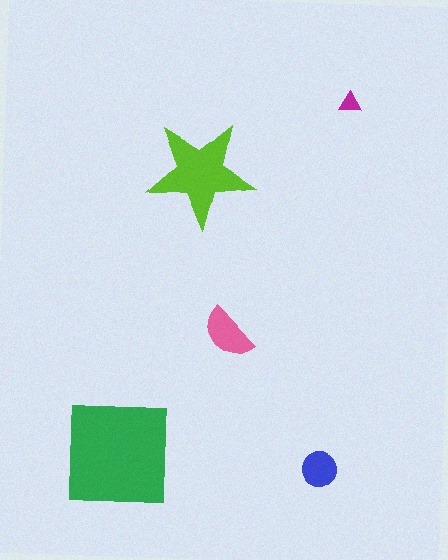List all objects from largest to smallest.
The green square, the lime star, the pink semicircle, the blue circle, the magenta triangle.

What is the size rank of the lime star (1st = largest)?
2nd.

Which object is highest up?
The magenta triangle is topmost.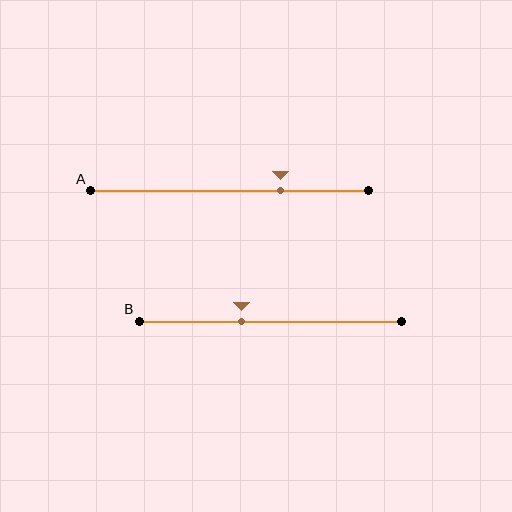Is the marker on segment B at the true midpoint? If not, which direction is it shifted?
No, the marker on segment B is shifted to the left by about 11% of the segment length.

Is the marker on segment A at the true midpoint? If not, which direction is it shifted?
No, the marker on segment A is shifted to the right by about 18% of the segment length.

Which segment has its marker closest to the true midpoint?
Segment B has its marker closest to the true midpoint.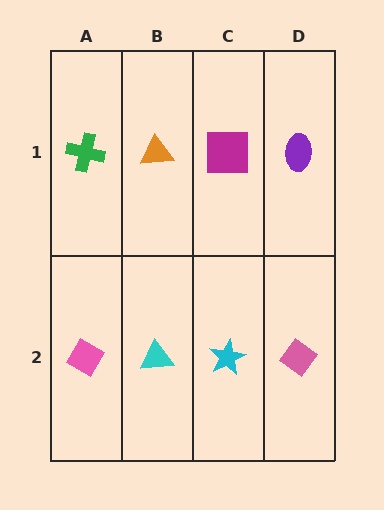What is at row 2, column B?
A cyan triangle.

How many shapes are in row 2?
4 shapes.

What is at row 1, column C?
A magenta square.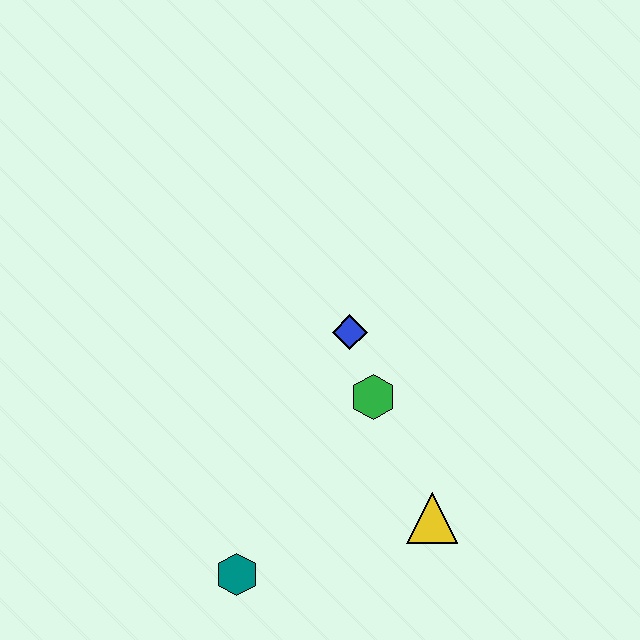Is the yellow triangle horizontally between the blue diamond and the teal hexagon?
No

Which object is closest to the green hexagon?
The blue diamond is closest to the green hexagon.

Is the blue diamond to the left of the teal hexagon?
No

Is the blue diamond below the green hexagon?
No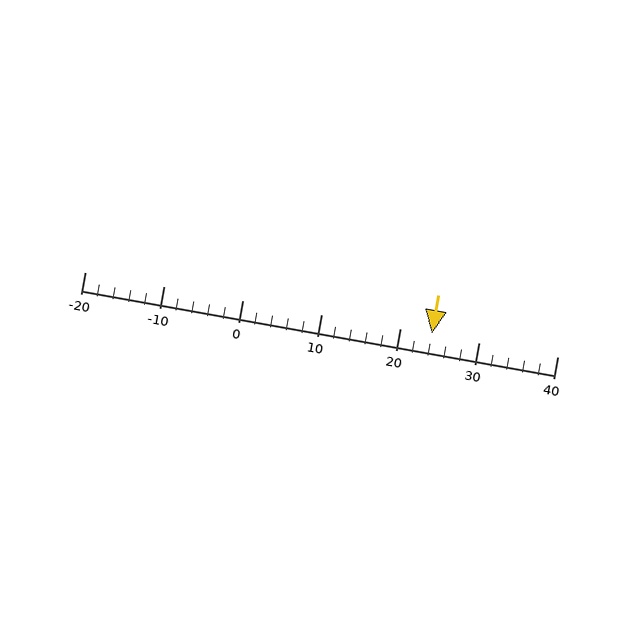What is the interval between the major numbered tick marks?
The major tick marks are spaced 10 units apart.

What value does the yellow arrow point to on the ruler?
The yellow arrow points to approximately 24.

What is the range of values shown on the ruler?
The ruler shows values from -20 to 40.